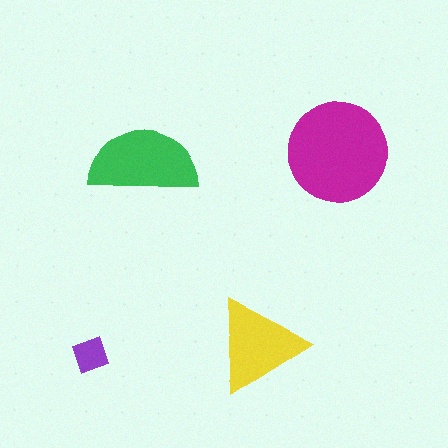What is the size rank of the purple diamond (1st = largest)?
4th.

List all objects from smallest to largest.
The purple diamond, the yellow triangle, the green semicircle, the magenta circle.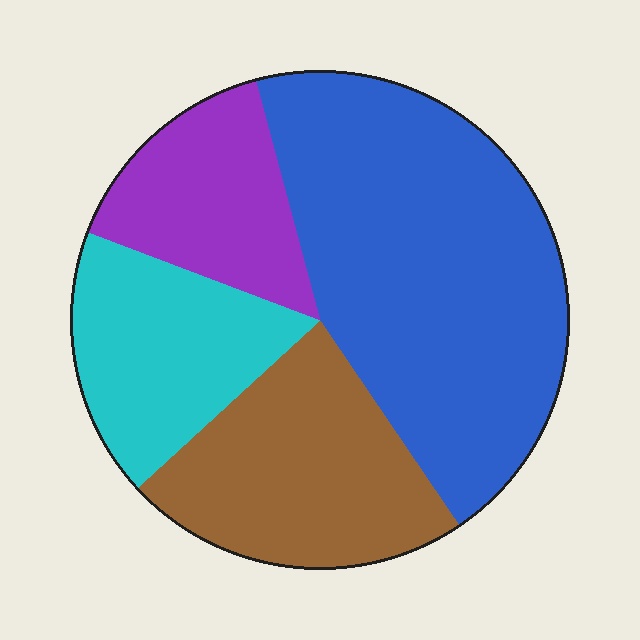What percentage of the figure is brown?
Brown takes up about one quarter (1/4) of the figure.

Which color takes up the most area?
Blue, at roughly 45%.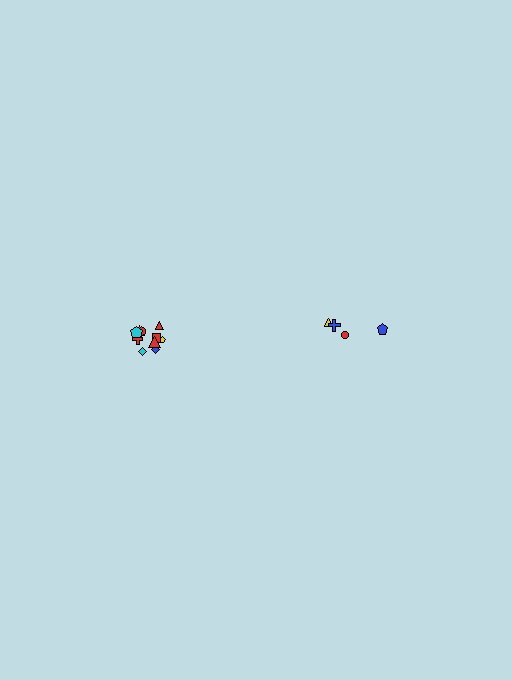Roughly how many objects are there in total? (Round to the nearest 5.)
Roughly 15 objects in total.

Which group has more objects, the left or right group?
The left group.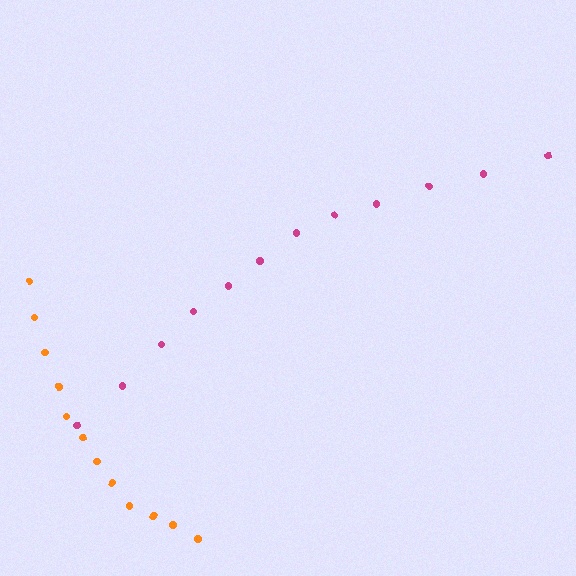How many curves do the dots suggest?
There are 2 distinct paths.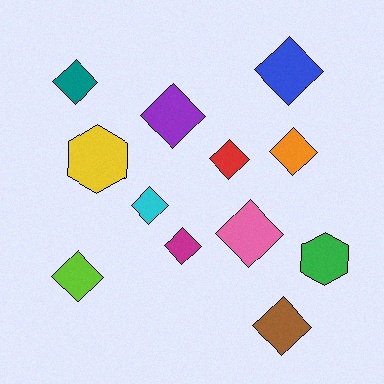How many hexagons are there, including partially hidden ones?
There are 2 hexagons.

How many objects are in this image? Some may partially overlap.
There are 12 objects.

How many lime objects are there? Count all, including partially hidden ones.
There is 1 lime object.